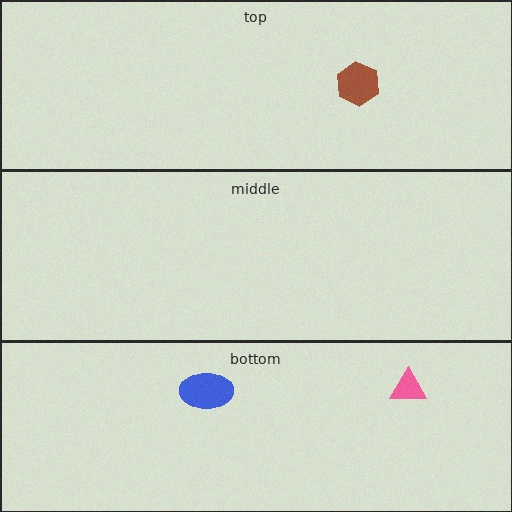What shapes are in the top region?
The brown hexagon.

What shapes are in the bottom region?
The pink triangle, the blue ellipse.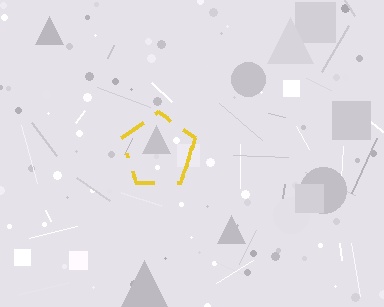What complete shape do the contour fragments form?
The contour fragments form a pentagon.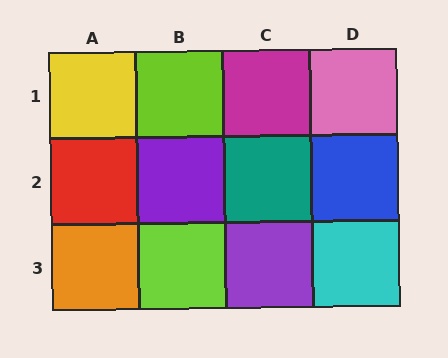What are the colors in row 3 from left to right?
Orange, lime, purple, cyan.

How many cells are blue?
1 cell is blue.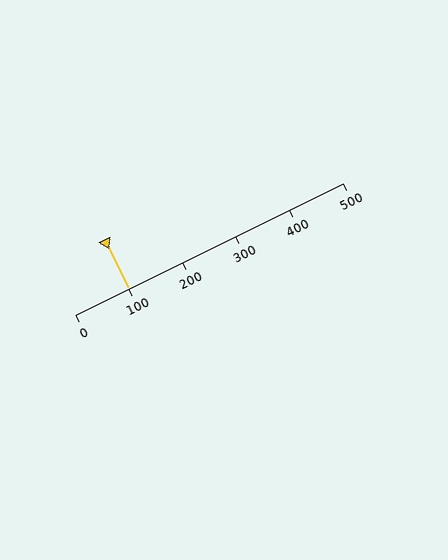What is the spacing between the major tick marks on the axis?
The major ticks are spaced 100 apart.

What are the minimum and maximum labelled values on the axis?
The axis runs from 0 to 500.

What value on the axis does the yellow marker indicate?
The marker indicates approximately 100.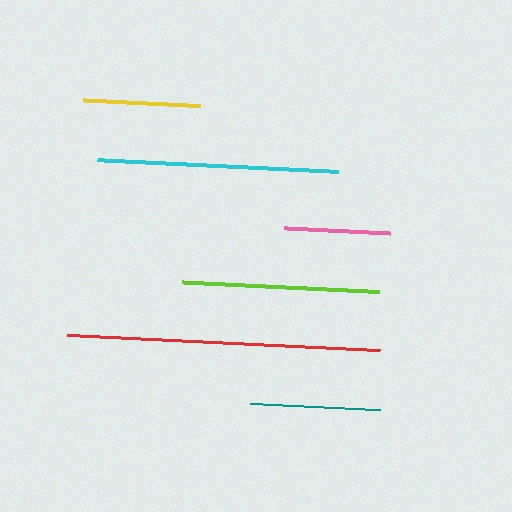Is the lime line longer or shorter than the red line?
The red line is longer than the lime line.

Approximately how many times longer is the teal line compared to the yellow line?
The teal line is approximately 1.1 times the length of the yellow line.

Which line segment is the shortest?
The pink line is the shortest at approximately 106 pixels.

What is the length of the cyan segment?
The cyan segment is approximately 242 pixels long.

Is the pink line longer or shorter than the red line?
The red line is longer than the pink line.